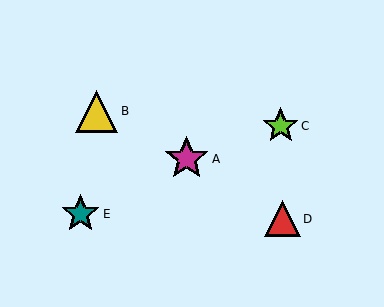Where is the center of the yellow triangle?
The center of the yellow triangle is at (97, 111).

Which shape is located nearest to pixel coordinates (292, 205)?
The red triangle (labeled D) at (282, 219) is nearest to that location.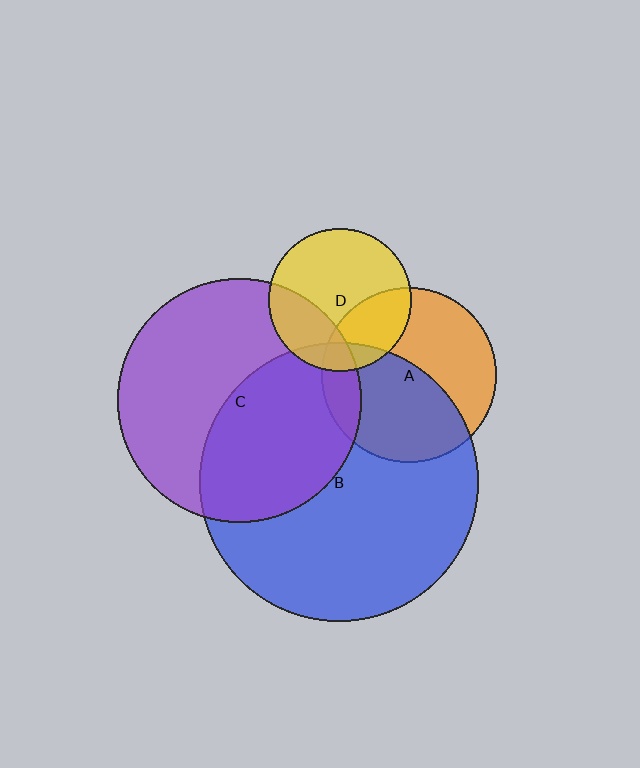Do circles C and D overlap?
Yes.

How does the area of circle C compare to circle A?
Approximately 2.0 times.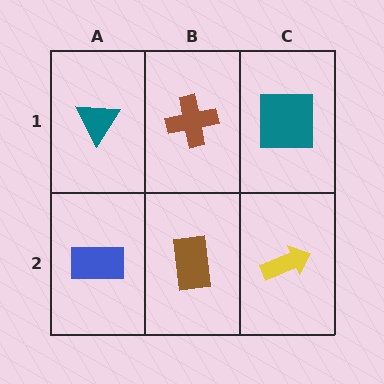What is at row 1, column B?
A brown cross.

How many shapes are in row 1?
3 shapes.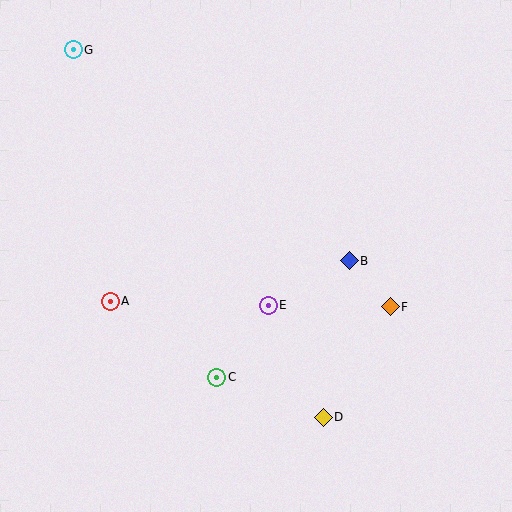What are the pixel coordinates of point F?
Point F is at (390, 307).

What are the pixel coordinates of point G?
Point G is at (73, 50).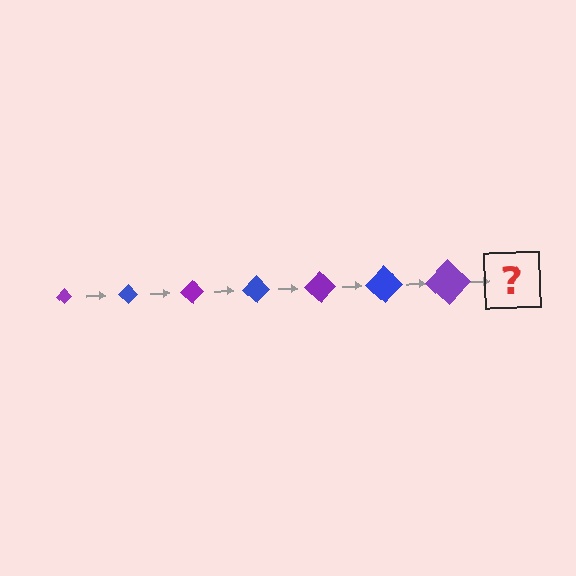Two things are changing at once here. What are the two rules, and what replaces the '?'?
The two rules are that the diamond grows larger each step and the color cycles through purple and blue. The '?' should be a blue diamond, larger than the previous one.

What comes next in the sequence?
The next element should be a blue diamond, larger than the previous one.